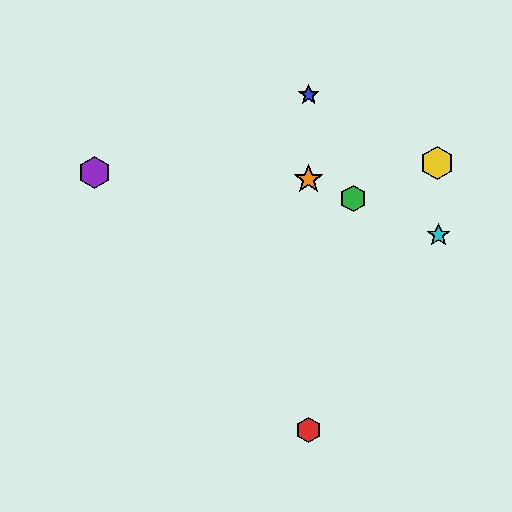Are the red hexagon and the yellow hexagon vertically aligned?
No, the red hexagon is at x≈309 and the yellow hexagon is at x≈437.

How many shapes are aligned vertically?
3 shapes (the red hexagon, the blue star, the orange star) are aligned vertically.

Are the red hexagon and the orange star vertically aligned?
Yes, both are at x≈309.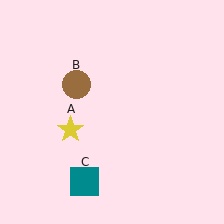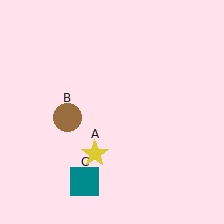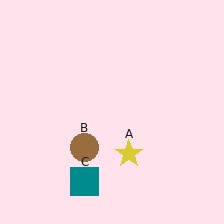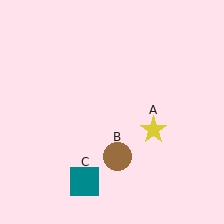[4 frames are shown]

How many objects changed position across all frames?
2 objects changed position: yellow star (object A), brown circle (object B).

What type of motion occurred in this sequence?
The yellow star (object A), brown circle (object B) rotated counterclockwise around the center of the scene.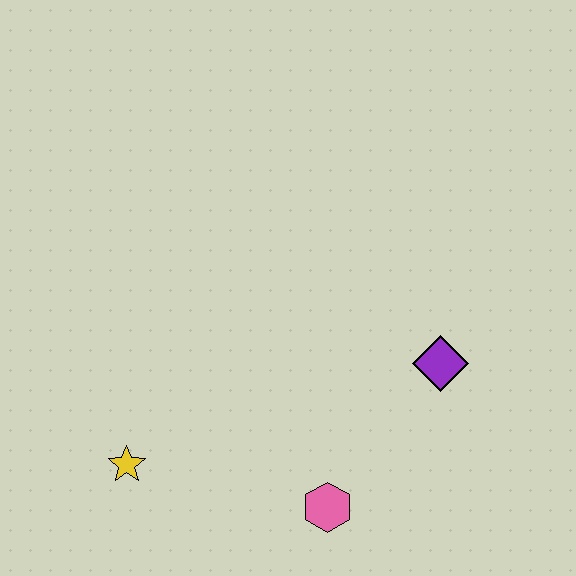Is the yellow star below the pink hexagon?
No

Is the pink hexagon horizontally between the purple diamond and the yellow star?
Yes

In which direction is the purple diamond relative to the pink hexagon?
The purple diamond is above the pink hexagon.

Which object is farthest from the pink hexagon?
The yellow star is farthest from the pink hexagon.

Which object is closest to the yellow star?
The pink hexagon is closest to the yellow star.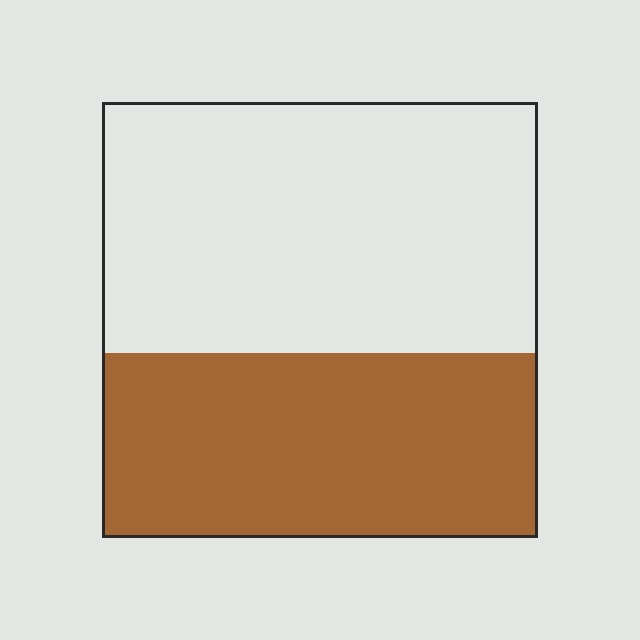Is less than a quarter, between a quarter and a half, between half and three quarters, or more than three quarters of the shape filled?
Between a quarter and a half.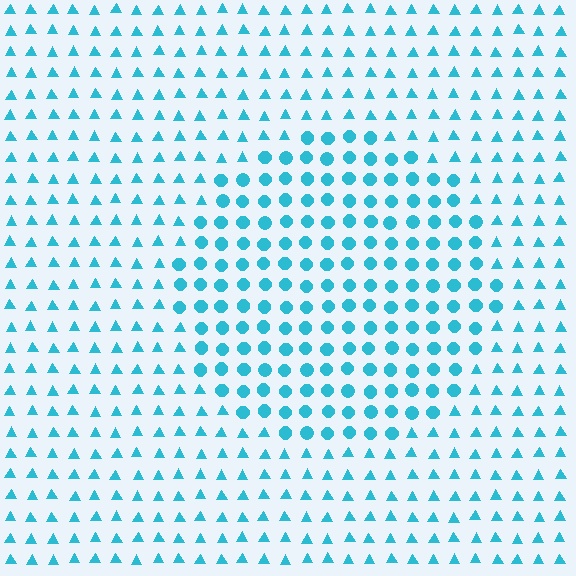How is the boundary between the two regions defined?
The boundary is defined by a change in element shape: circles inside vs. triangles outside. All elements share the same color and spacing.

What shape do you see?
I see a circle.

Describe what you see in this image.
The image is filled with small cyan elements arranged in a uniform grid. A circle-shaped region contains circles, while the surrounding area contains triangles. The boundary is defined purely by the change in element shape.